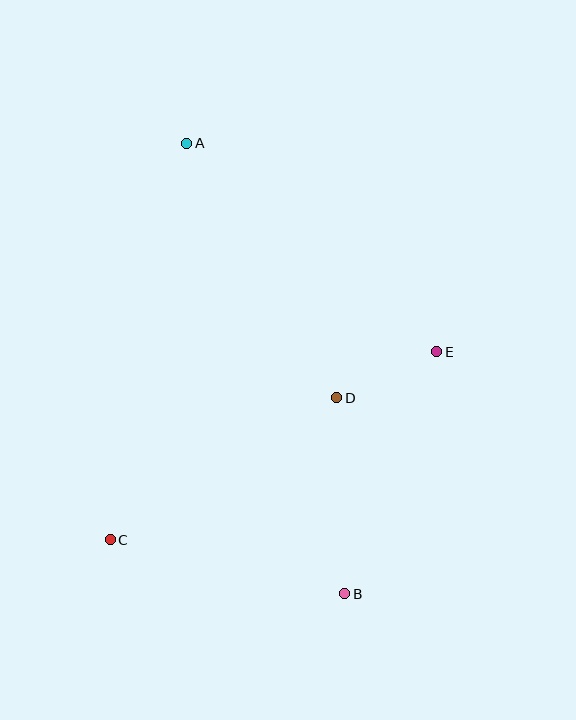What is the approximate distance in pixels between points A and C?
The distance between A and C is approximately 404 pixels.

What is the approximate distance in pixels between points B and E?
The distance between B and E is approximately 259 pixels.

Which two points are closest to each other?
Points D and E are closest to each other.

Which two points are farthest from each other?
Points A and B are farthest from each other.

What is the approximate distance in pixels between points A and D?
The distance between A and D is approximately 296 pixels.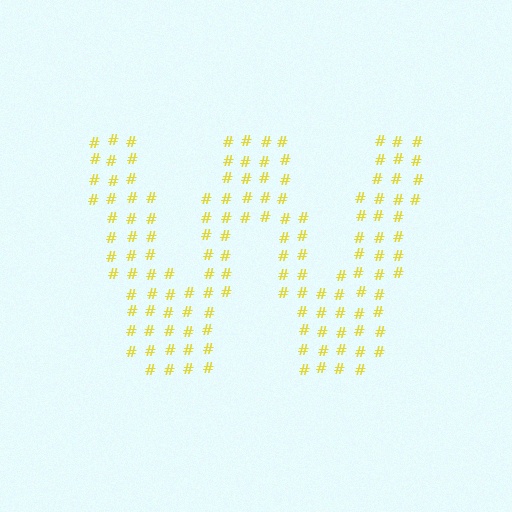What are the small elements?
The small elements are hash symbols.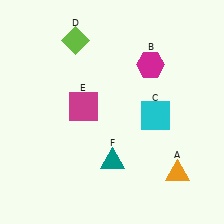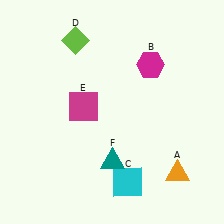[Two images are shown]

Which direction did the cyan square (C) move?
The cyan square (C) moved down.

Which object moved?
The cyan square (C) moved down.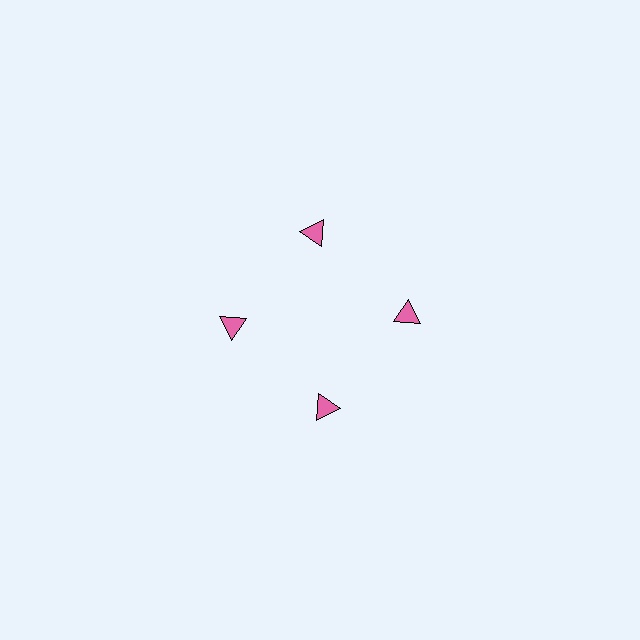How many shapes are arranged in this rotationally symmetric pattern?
There are 4 shapes, arranged in 4 groups of 1.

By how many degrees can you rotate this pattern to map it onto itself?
The pattern maps onto itself every 90 degrees of rotation.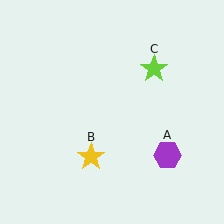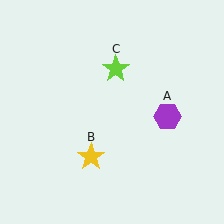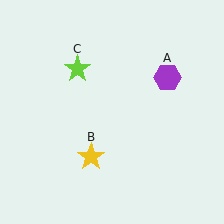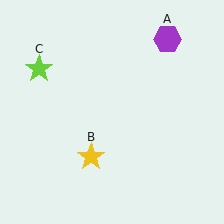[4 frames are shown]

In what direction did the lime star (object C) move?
The lime star (object C) moved left.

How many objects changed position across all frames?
2 objects changed position: purple hexagon (object A), lime star (object C).